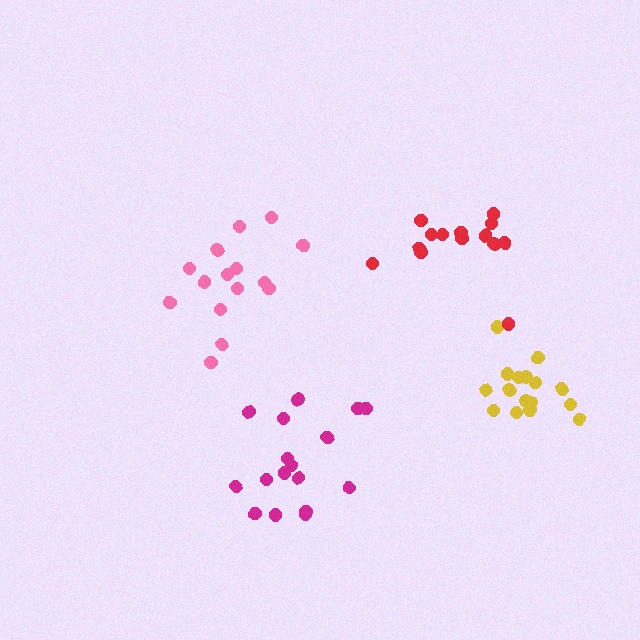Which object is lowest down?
The magenta cluster is bottommost.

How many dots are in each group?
Group 1: 17 dots, Group 2: 16 dots, Group 3: 15 dots, Group 4: 14 dots (62 total).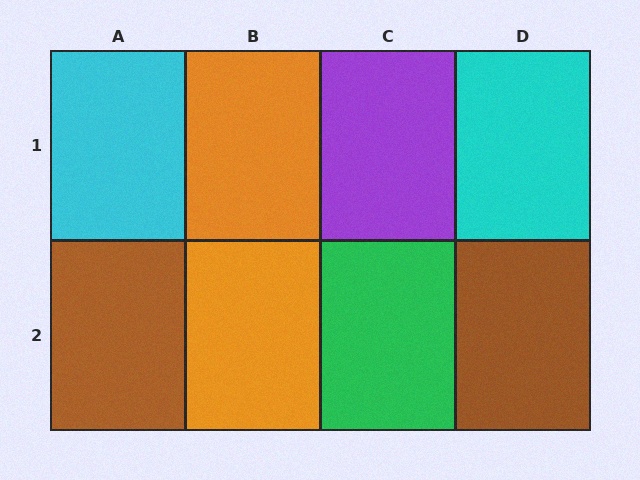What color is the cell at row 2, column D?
Brown.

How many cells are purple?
1 cell is purple.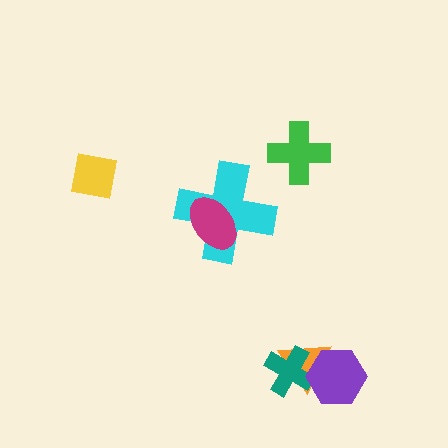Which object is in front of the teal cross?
The purple hexagon is in front of the teal cross.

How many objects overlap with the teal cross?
2 objects overlap with the teal cross.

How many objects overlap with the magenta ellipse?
1 object overlaps with the magenta ellipse.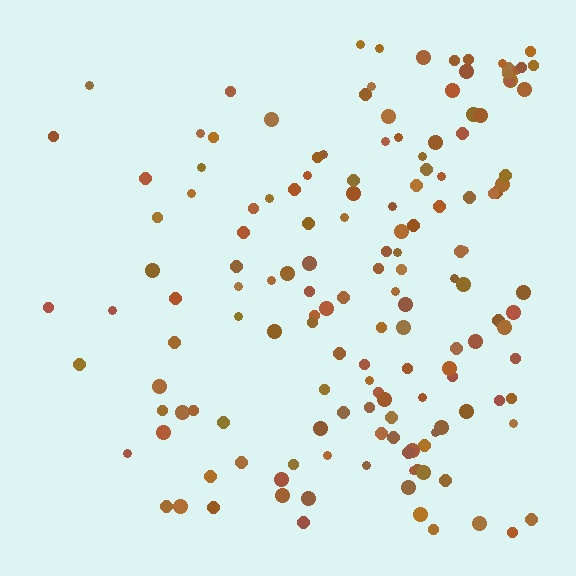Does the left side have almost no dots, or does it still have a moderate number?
Still a moderate number, just noticeably fewer than the right.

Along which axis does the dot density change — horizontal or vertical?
Horizontal.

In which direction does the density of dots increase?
From left to right, with the right side densest.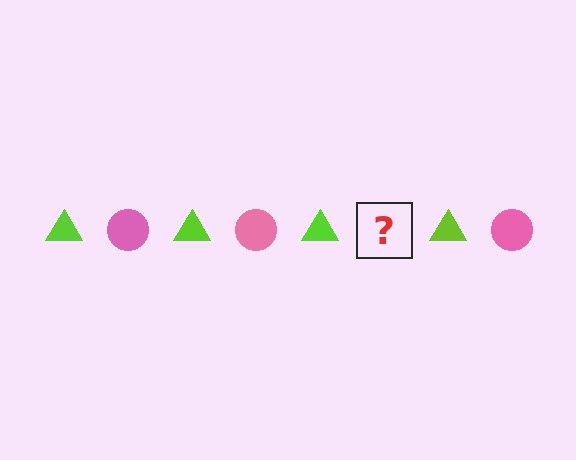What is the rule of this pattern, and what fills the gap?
The rule is that the pattern alternates between lime triangle and pink circle. The gap should be filled with a pink circle.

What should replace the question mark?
The question mark should be replaced with a pink circle.